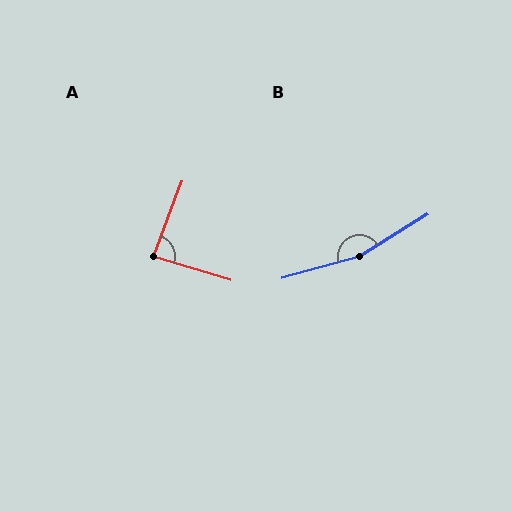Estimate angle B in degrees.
Approximately 164 degrees.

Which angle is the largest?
B, at approximately 164 degrees.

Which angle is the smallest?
A, at approximately 86 degrees.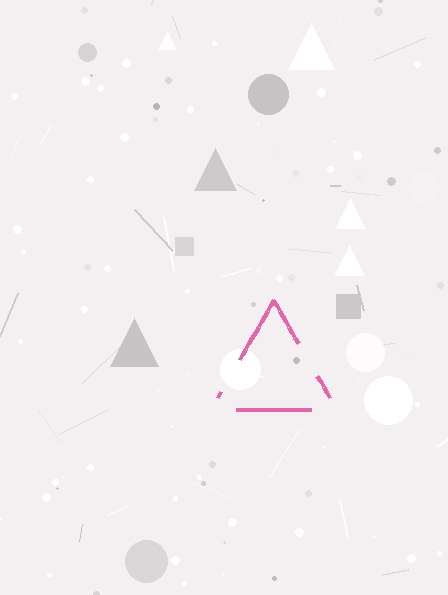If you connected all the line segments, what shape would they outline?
They would outline a triangle.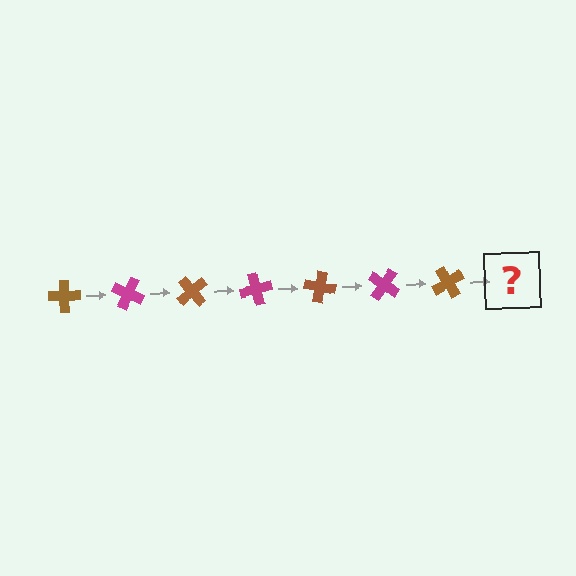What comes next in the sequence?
The next element should be a magenta cross, rotated 175 degrees from the start.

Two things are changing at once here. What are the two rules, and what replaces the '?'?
The two rules are that it rotates 25 degrees each step and the color cycles through brown and magenta. The '?' should be a magenta cross, rotated 175 degrees from the start.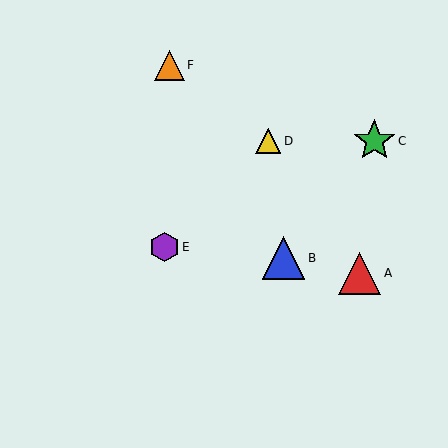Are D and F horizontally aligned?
No, D is at y≈141 and F is at y≈65.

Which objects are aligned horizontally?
Objects C, D are aligned horizontally.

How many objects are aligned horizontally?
2 objects (C, D) are aligned horizontally.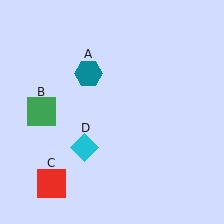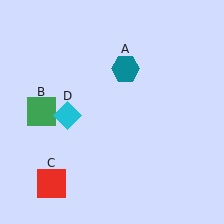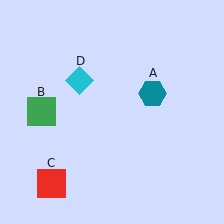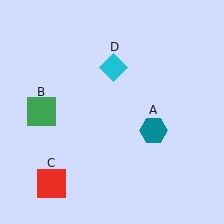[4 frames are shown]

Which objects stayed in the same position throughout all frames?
Green square (object B) and red square (object C) remained stationary.